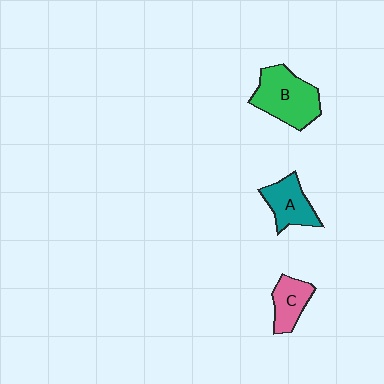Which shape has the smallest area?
Shape C (pink).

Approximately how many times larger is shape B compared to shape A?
Approximately 1.5 times.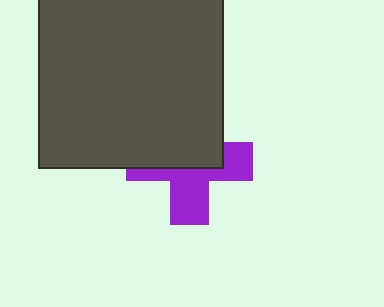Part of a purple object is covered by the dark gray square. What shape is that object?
It is a cross.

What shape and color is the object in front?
The object in front is a dark gray square.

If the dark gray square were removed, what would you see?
You would see the complete purple cross.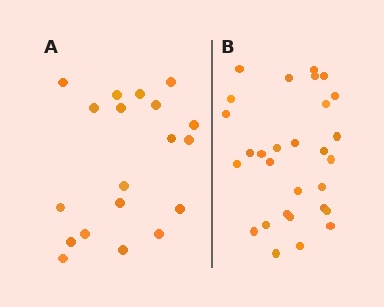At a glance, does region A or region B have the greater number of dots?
Region B (the right region) has more dots.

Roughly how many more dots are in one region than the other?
Region B has roughly 10 or so more dots than region A.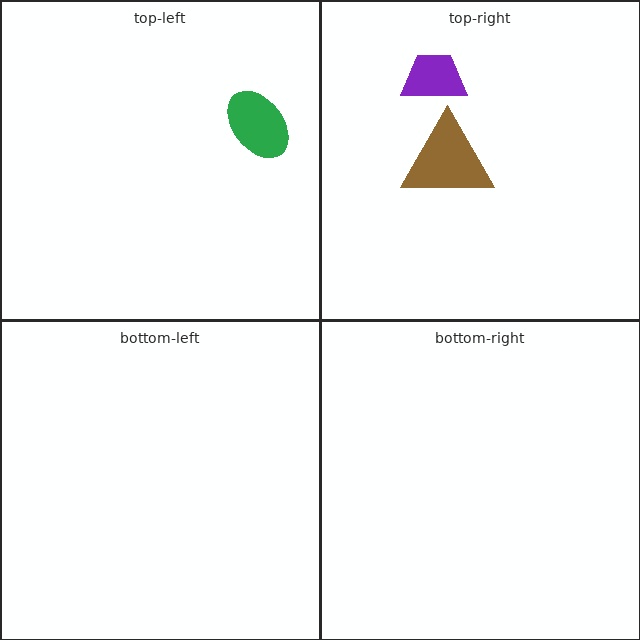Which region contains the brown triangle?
The top-right region.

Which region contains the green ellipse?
The top-left region.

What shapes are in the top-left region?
The green ellipse.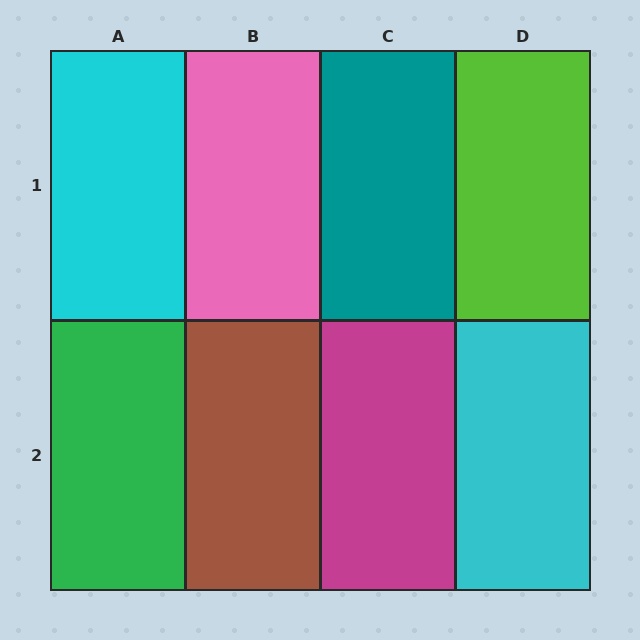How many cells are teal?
1 cell is teal.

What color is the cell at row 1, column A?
Cyan.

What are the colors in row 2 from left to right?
Green, brown, magenta, cyan.